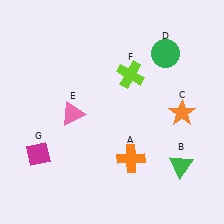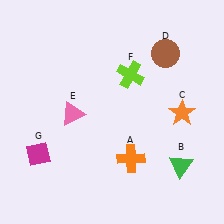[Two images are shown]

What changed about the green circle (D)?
In Image 1, D is green. In Image 2, it changed to brown.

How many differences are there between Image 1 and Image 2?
There is 1 difference between the two images.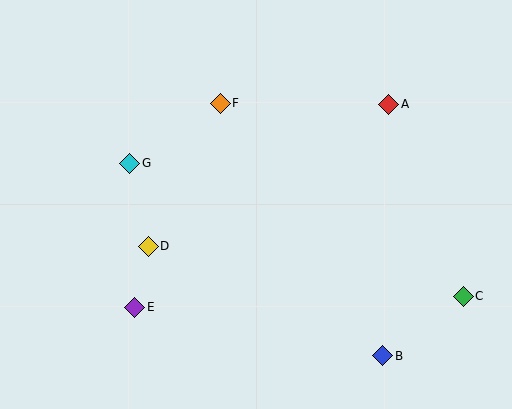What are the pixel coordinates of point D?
Point D is at (148, 246).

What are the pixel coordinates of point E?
Point E is at (135, 307).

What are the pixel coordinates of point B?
Point B is at (383, 356).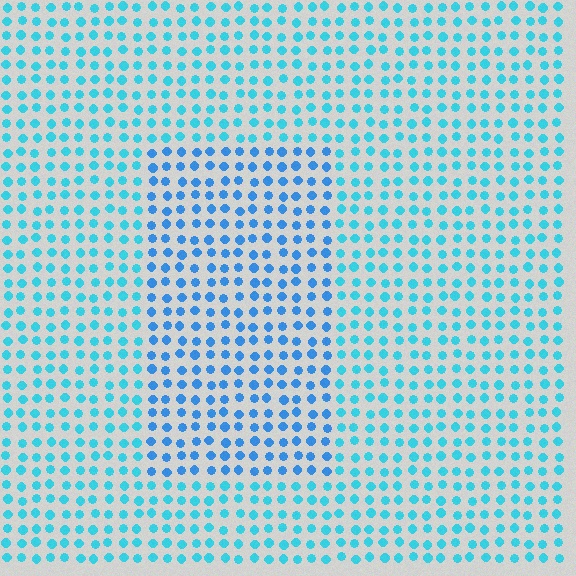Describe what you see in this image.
The image is filled with small cyan elements in a uniform arrangement. A rectangle-shaped region is visible where the elements are tinted to a slightly different hue, forming a subtle color boundary.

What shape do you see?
I see a rectangle.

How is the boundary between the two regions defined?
The boundary is defined purely by a slight shift in hue (about 24 degrees). Spacing, size, and orientation are identical on both sides.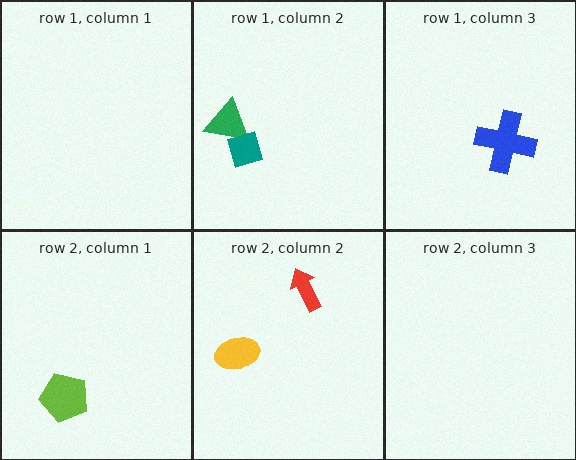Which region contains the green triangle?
The row 1, column 2 region.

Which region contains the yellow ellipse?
The row 2, column 2 region.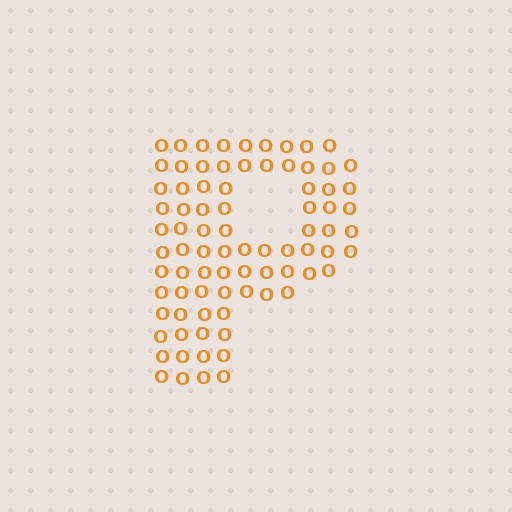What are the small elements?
The small elements are letter O's.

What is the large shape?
The large shape is the letter P.